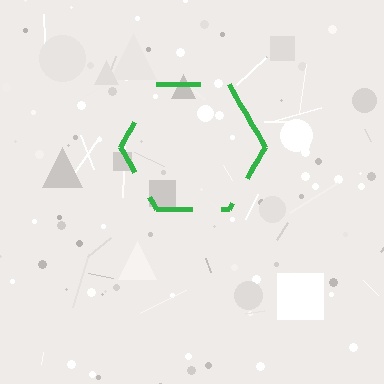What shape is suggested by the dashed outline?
The dashed outline suggests a hexagon.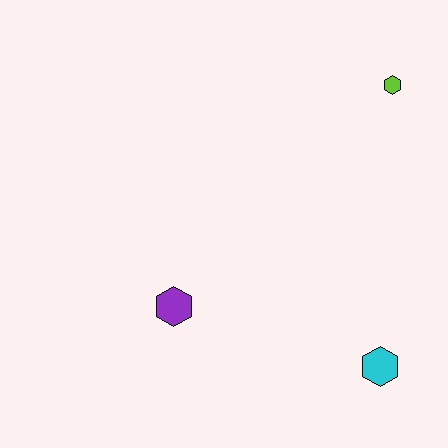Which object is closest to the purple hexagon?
The cyan hexagon is closest to the purple hexagon.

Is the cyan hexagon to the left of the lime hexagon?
Yes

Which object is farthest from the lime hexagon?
The purple hexagon is farthest from the lime hexagon.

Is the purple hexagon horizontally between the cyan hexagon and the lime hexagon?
No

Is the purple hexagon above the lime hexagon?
No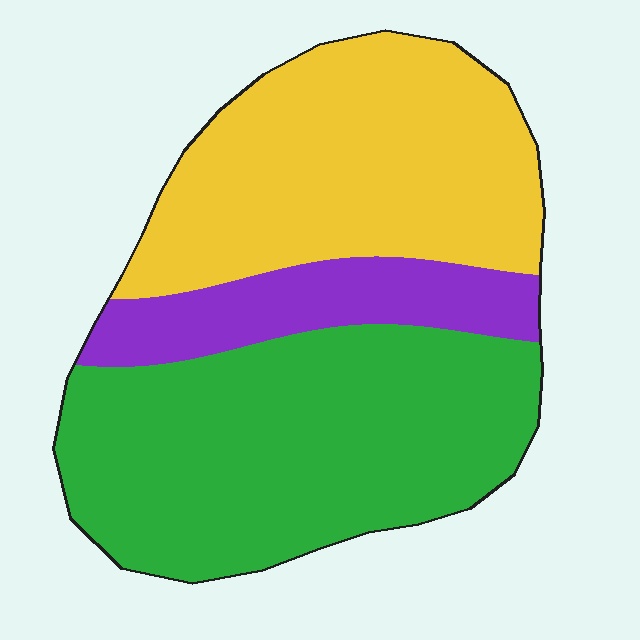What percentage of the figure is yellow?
Yellow takes up about three eighths (3/8) of the figure.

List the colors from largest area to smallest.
From largest to smallest: green, yellow, purple.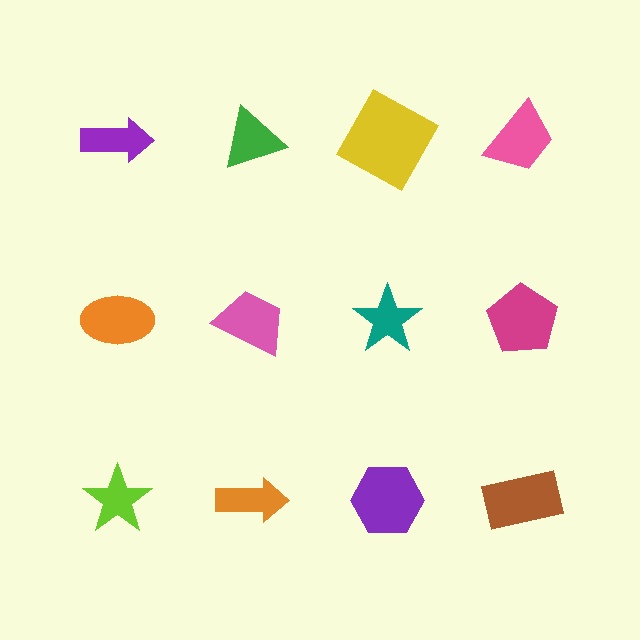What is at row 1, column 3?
A yellow square.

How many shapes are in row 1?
4 shapes.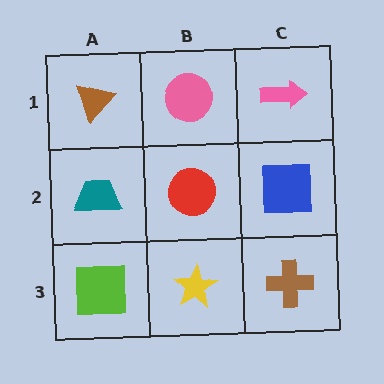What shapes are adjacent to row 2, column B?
A pink circle (row 1, column B), a yellow star (row 3, column B), a teal trapezoid (row 2, column A), a blue square (row 2, column C).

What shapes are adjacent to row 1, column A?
A teal trapezoid (row 2, column A), a pink circle (row 1, column B).